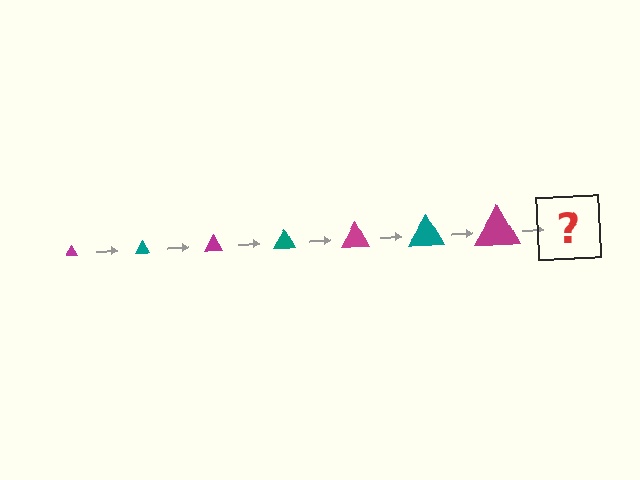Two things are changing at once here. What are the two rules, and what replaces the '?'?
The two rules are that the triangle grows larger each step and the color cycles through magenta and teal. The '?' should be a teal triangle, larger than the previous one.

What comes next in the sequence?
The next element should be a teal triangle, larger than the previous one.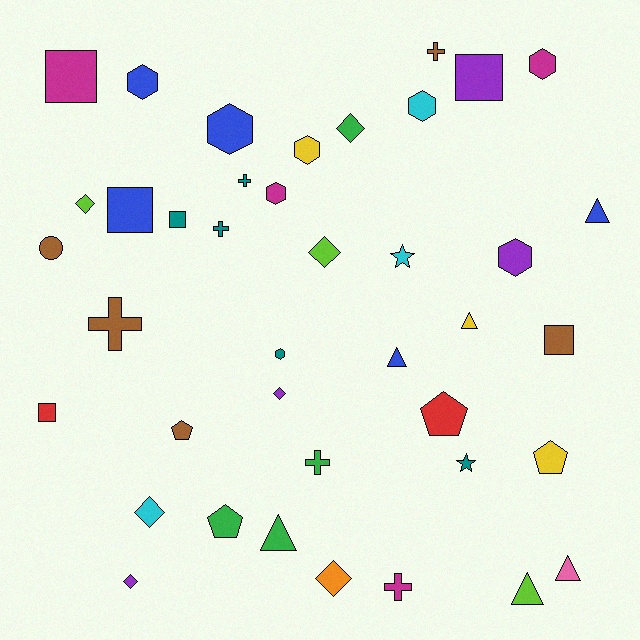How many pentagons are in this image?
There are 4 pentagons.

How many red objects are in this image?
There are 2 red objects.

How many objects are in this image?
There are 40 objects.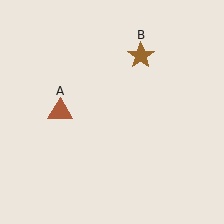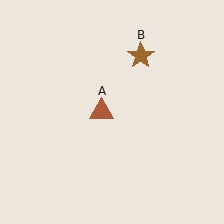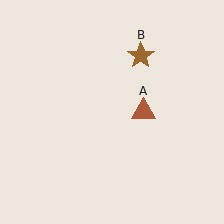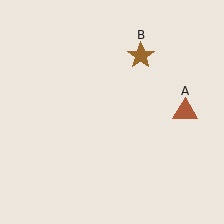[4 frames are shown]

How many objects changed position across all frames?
1 object changed position: brown triangle (object A).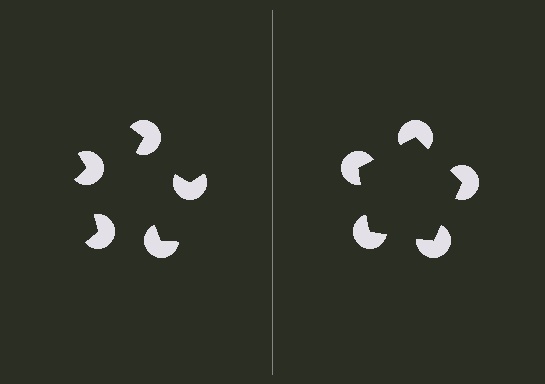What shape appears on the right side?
An illusory pentagon.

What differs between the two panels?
The pac-man discs are positioned identically on both sides; only the wedge orientations differ. On the right they align to a pentagon; on the left they are misaligned.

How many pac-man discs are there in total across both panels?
10 — 5 on each side.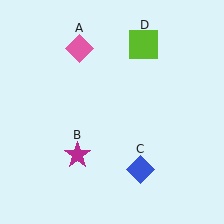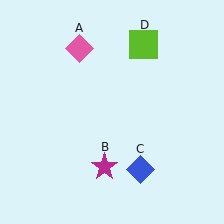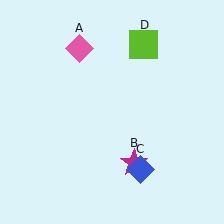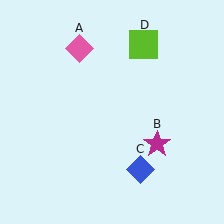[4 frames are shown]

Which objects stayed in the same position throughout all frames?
Pink diamond (object A) and blue diamond (object C) and lime square (object D) remained stationary.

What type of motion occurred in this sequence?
The magenta star (object B) rotated counterclockwise around the center of the scene.